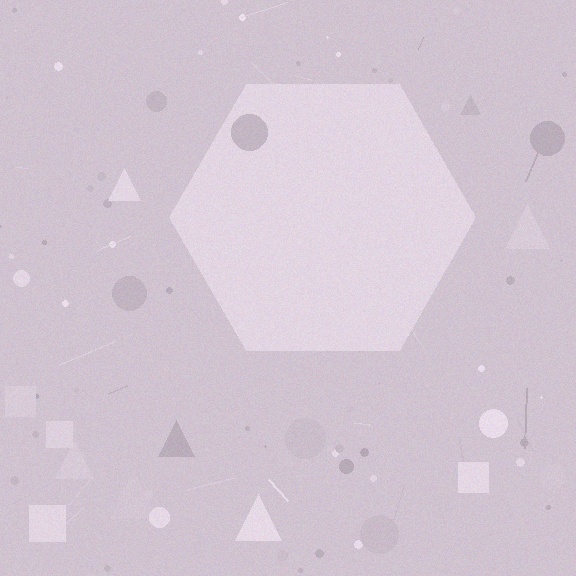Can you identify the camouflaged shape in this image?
The camouflaged shape is a hexagon.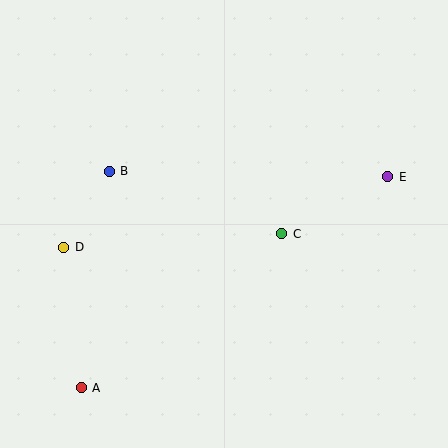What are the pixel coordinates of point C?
Point C is at (282, 234).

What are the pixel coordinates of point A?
Point A is at (81, 388).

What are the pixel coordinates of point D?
Point D is at (64, 247).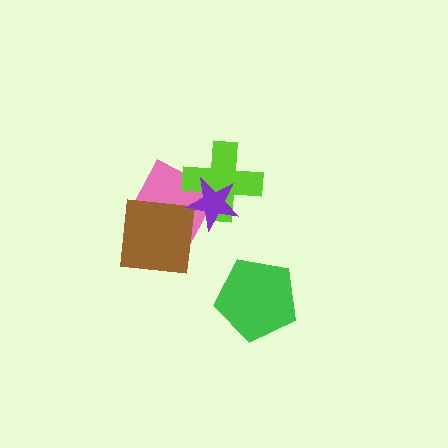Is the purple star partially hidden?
No, no other shape covers it.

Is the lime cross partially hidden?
Yes, it is partially covered by another shape.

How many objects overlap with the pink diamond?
3 objects overlap with the pink diamond.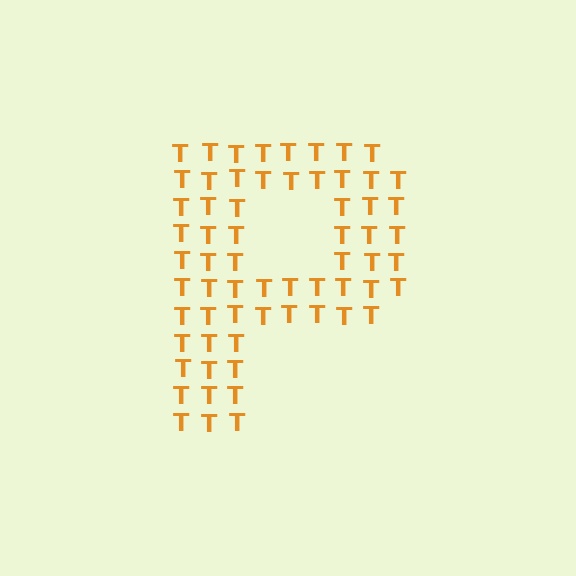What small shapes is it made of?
It is made of small letter T's.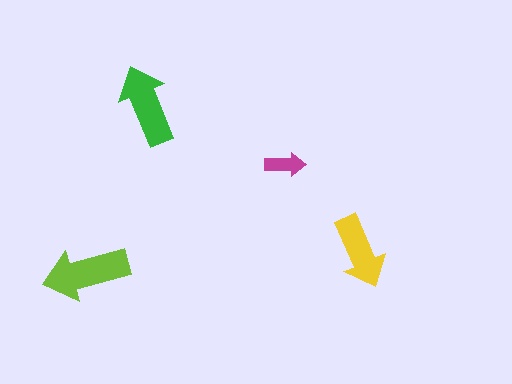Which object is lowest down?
The lime arrow is bottommost.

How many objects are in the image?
There are 4 objects in the image.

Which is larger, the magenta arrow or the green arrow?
The green one.